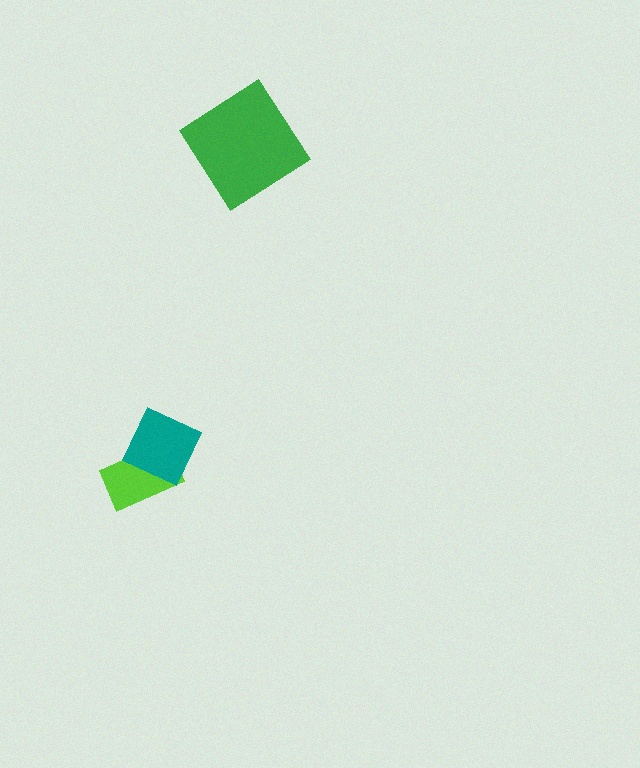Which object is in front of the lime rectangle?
The teal diamond is in front of the lime rectangle.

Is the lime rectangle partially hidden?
Yes, it is partially covered by another shape.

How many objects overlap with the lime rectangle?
1 object overlaps with the lime rectangle.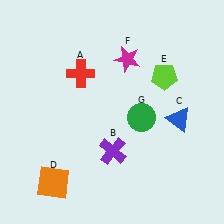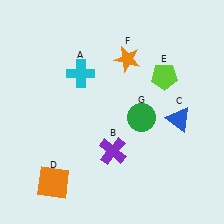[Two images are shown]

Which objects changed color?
A changed from red to cyan. F changed from magenta to orange.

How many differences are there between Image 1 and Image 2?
There are 2 differences between the two images.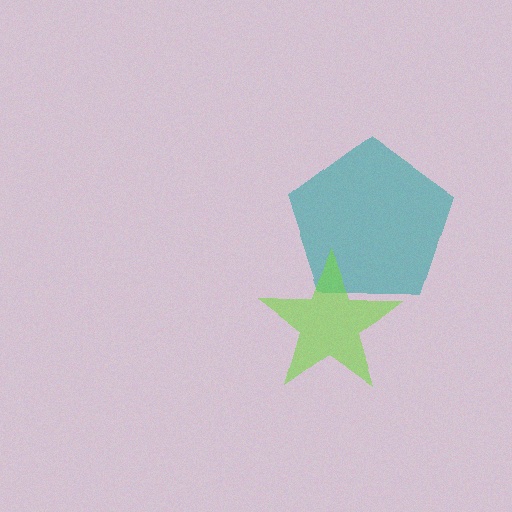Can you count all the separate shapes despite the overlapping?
Yes, there are 2 separate shapes.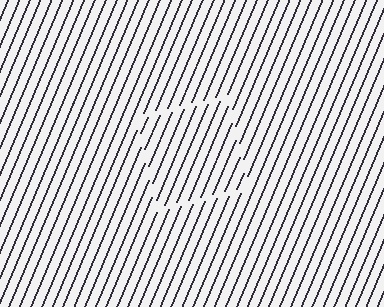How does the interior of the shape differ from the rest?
The interior of the shape contains the same grating, shifted by half a period — the contour is defined by the phase discontinuity where line-ends from the inner and outer gratings abut.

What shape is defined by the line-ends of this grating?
An illusory square. The interior of the shape contains the same grating, shifted by half a period — the contour is defined by the phase discontinuity where line-ends from the inner and outer gratings abut.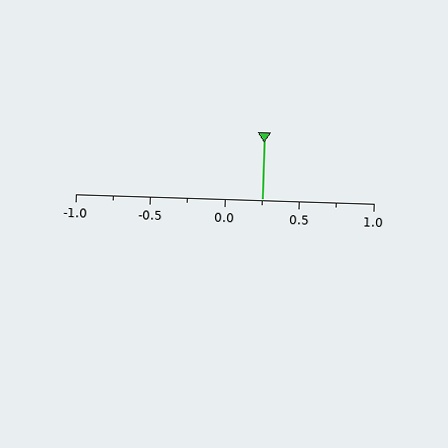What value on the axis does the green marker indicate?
The marker indicates approximately 0.25.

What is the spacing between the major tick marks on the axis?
The major ticks are spaced 0.5 apart.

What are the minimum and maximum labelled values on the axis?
The axis runs from -1.0 to 1.0.